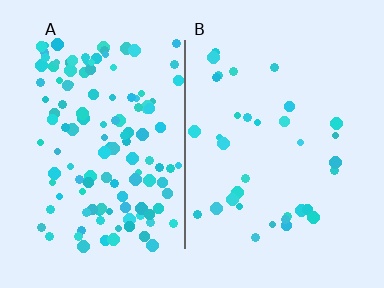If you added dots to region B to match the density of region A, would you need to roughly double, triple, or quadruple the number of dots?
Approximately quadruple.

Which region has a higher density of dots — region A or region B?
A (the left).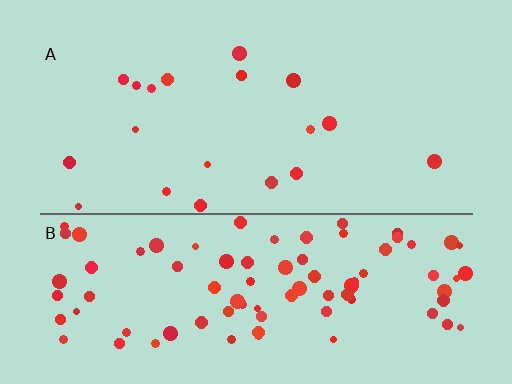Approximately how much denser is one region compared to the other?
Approximately 4.8× — region B over region A.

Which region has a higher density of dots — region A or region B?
B (the bottom).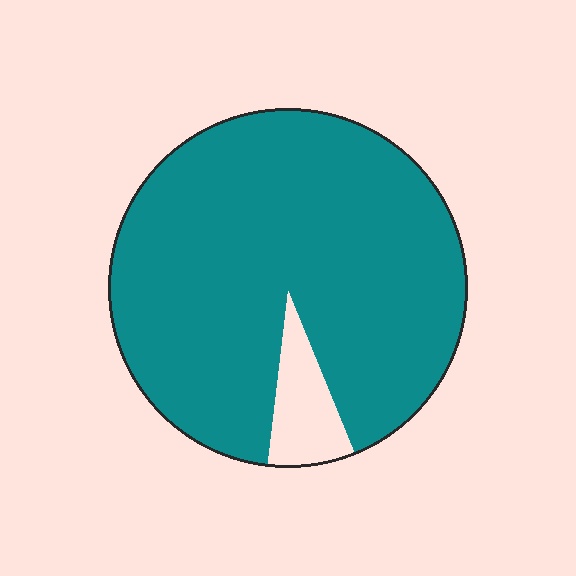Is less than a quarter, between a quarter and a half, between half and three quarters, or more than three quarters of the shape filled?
More than three quarters.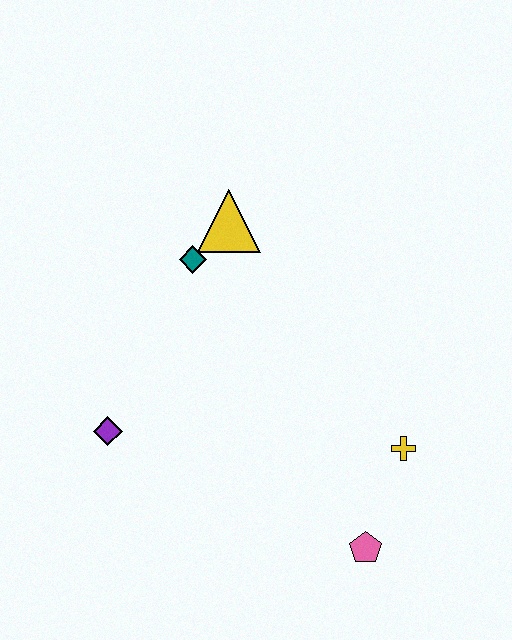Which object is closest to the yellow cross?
The pink pentagon is closest to the yellow cross.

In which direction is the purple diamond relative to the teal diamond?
The purple diamond is below the teal diamond.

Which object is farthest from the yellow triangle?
The pink pentagon is farthest from the yellow triangle.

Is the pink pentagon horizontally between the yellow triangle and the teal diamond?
No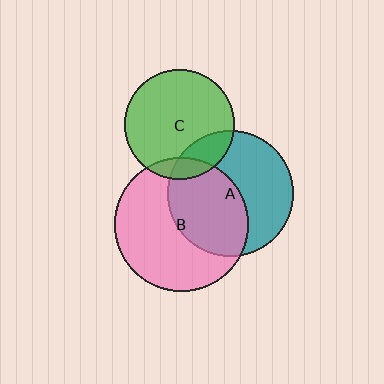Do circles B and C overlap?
Yes.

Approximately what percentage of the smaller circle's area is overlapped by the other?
Approximately 10%.